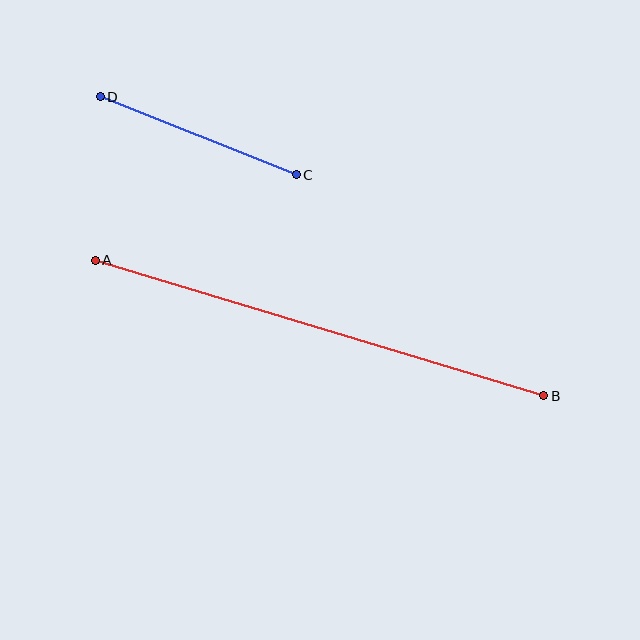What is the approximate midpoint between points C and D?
The midpoint is at approximately (198, 136) pixels.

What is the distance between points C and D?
The distance is approximately 211 pixels.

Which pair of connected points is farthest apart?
Points A and B are farthest apart.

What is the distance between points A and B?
The distance is approximately 469 pixels.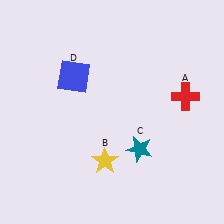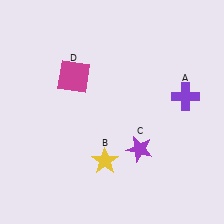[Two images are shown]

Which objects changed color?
A changed from red to purple. C changed from teal to purple. D changed from blue to magenta.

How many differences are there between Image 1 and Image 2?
There are 3 differences between the two images.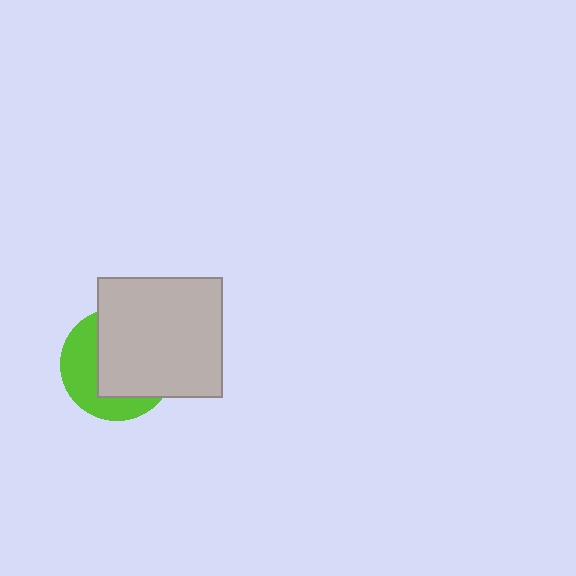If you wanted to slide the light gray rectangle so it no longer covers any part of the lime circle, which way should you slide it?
Slide it toward the upper-right — that is the most direct way to separate the two shapes.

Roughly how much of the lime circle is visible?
A small part of it is visible (roughly 40%).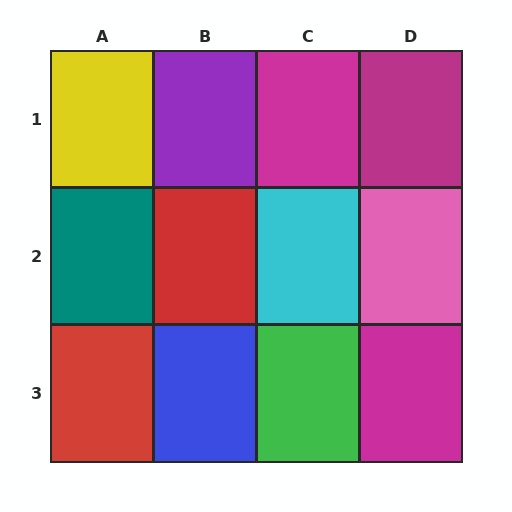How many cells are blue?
1 cell is blue.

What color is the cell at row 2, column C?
Cyan.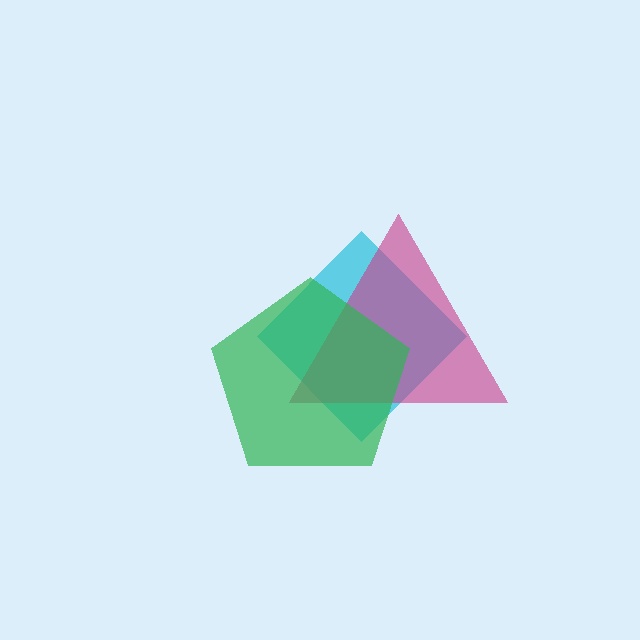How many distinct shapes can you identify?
There are 3 distinct shapes: a cyan diamond, a magenta triangle, a green pentagon.